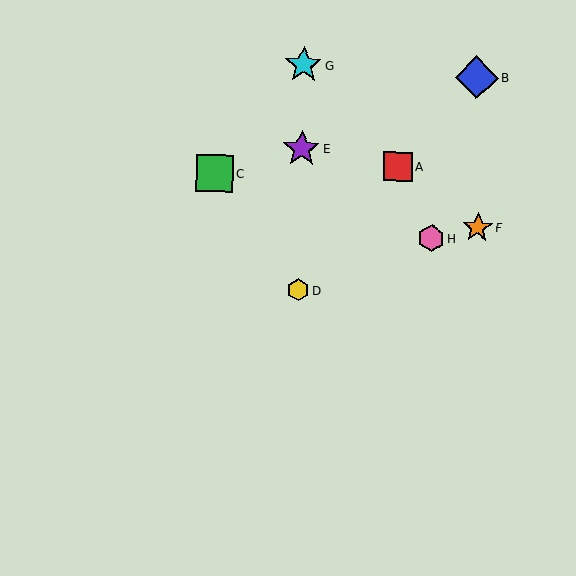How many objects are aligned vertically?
3 objects (D, E, G) are aligned vertically.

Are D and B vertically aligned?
No, D is at x≈298 and B is at x≈477.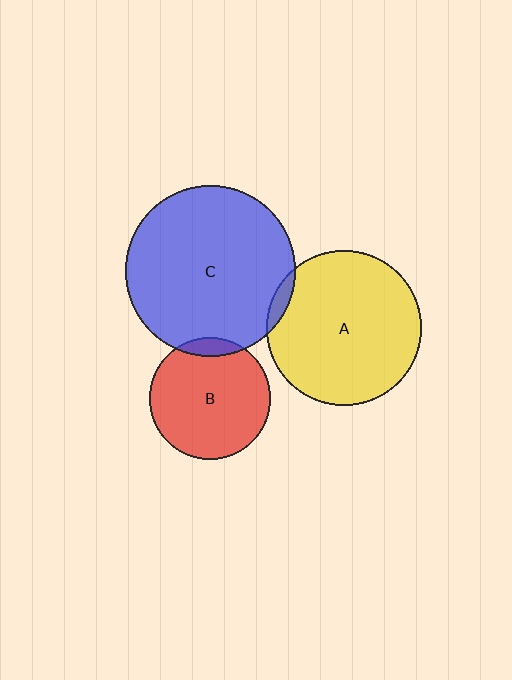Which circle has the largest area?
Circle C (blue).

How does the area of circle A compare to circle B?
Approximately 1.6 times.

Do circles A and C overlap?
Yes.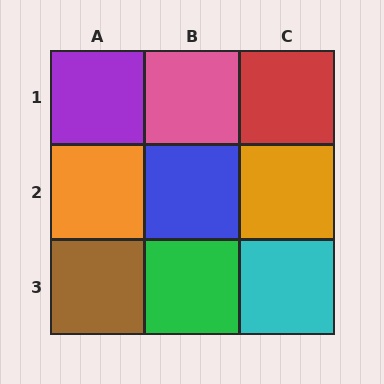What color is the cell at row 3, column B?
Green.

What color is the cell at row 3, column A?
Brown.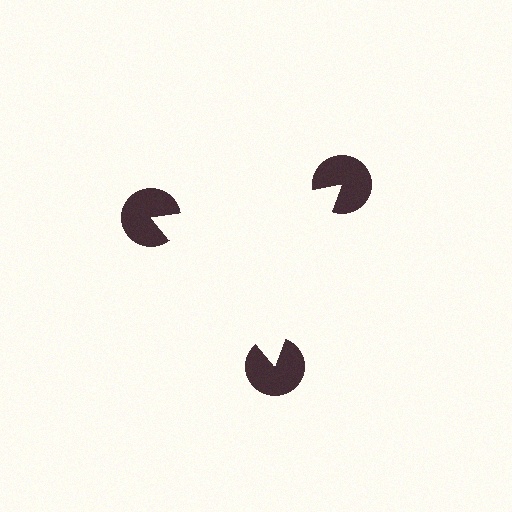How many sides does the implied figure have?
3 sides.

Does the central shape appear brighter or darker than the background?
It typically appears slightly brighter than the background, even though no actual brightness change is drawn.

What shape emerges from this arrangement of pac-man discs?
An illusory triangle — its edges are inferred from the aligned wedge cuts in the pac-man discs, not physically drawn.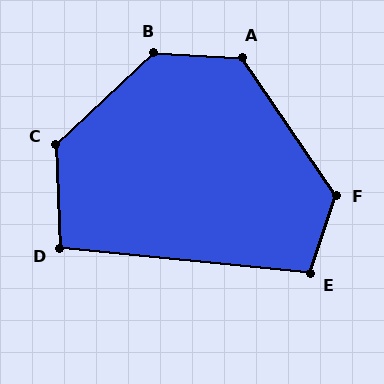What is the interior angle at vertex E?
Approximately 102 degrees (obtuse).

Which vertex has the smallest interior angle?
D, at approximately 98 degrees.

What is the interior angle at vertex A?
Approximately 127 degrees (obtuse).